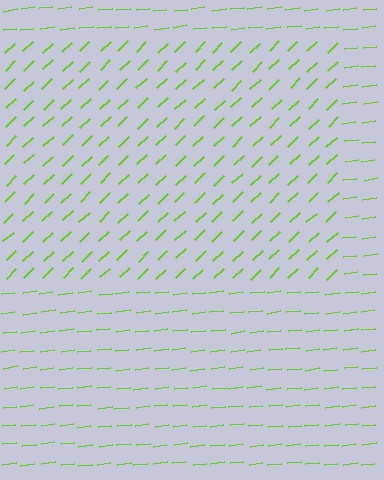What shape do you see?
I see a rectangle.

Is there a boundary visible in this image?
Yes, there is a texture boundary formed by a change in line orientation.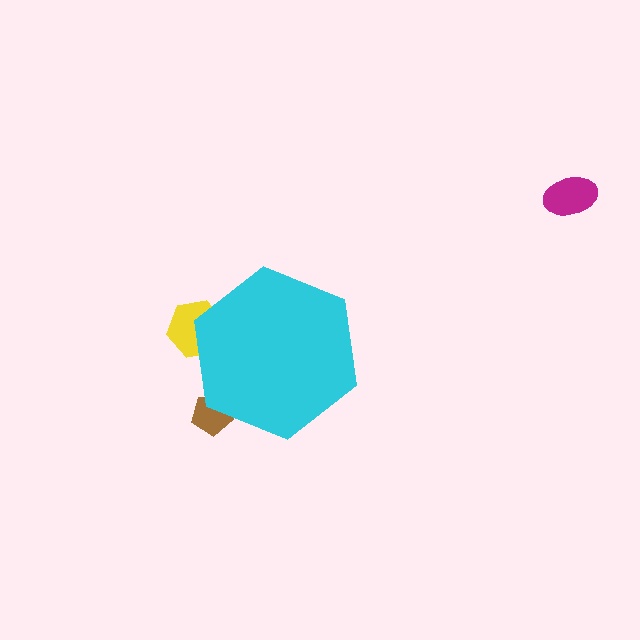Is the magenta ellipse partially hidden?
No, the magenta ellipse is fully visible.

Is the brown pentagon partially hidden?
Yes, the brown pentagon is partially hidden behind the cyan hexagon.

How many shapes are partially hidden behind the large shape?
2 shapes are partially hidden.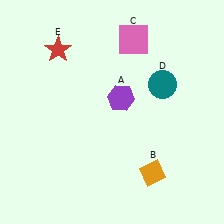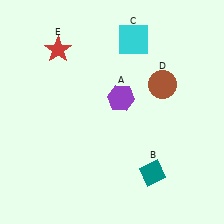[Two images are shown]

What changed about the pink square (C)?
In Image 1, C is pink. In Image 2, it changed to cyan.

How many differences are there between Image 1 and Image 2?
There are 3 differences between the two images.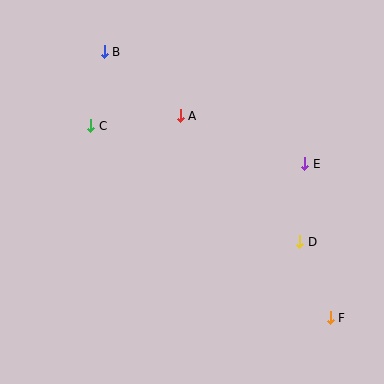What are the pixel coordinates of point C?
Point C is at (91, 126).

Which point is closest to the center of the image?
Point A at (180, 116) is closest to the center.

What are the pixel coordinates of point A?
Point A is at (180, 116).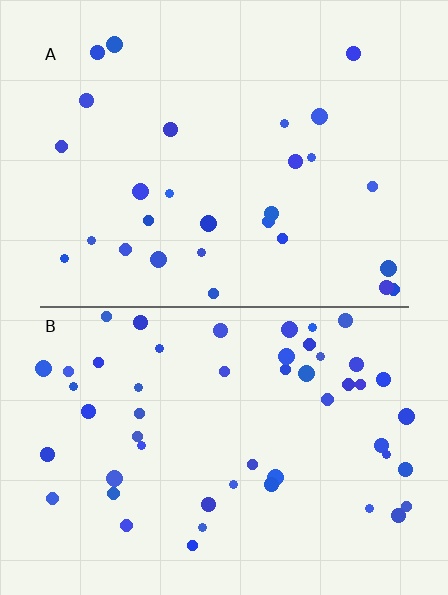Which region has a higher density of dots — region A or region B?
B (the bottom).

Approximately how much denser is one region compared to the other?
Approximately 1.8× — region B over region A.